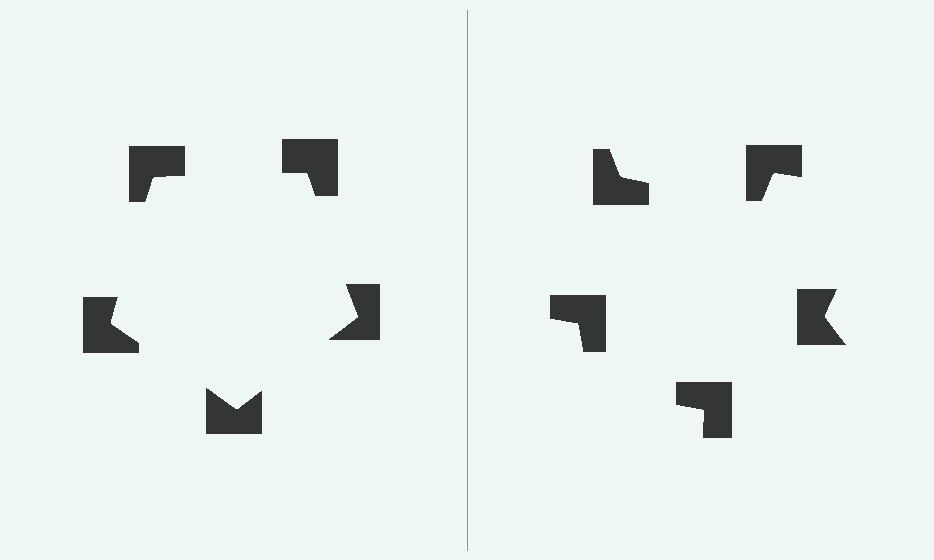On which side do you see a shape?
An illusory pentagon appears on the left side. On the right side the wedge cuts are rotated, so no coherent shape forms.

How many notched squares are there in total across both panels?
10 — 5 on each side.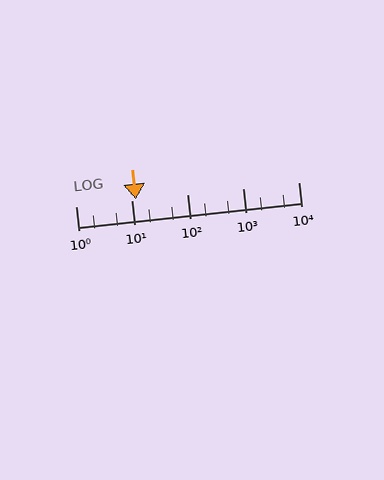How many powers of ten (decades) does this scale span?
The scale spans 4 decades, from 1 to 10000.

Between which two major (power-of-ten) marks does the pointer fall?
The pointer is between 10 and 100.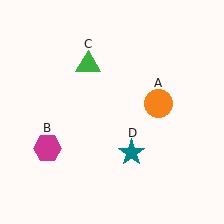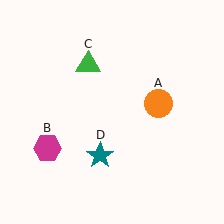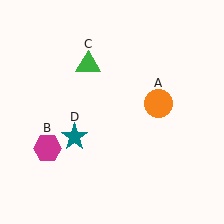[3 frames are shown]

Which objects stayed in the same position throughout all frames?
Orange circle (object A) and magenta hexagon (object B) and green triangle (object C) remained stationary.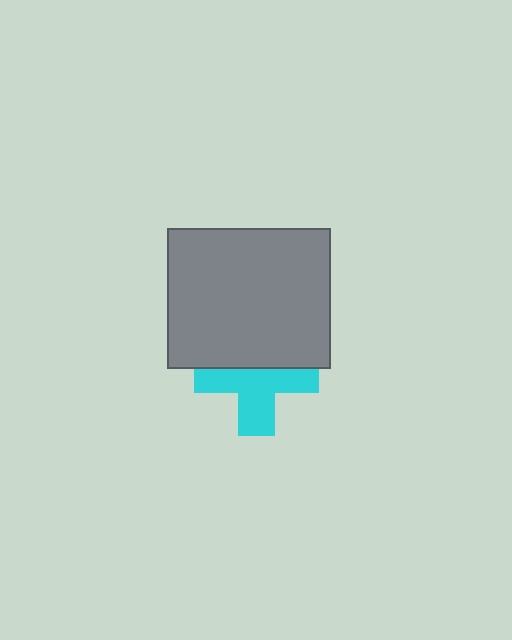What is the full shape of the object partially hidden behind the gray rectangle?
The partially hidden object is a cyan cross.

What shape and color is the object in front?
The object in front is a gray rectangle.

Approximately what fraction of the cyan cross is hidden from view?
Roughly 43% of the cyan cross is hidden behind the gray rectangle.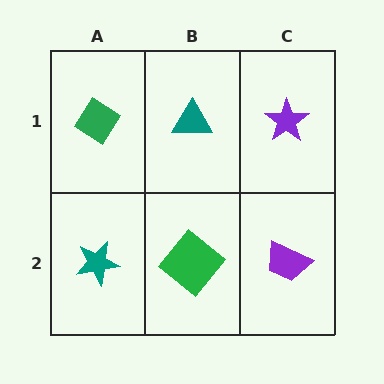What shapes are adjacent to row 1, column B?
A green diamond (row 2, column B), a green diamond (row 1, column A), a purple star (row 1, column C).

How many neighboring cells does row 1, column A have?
2.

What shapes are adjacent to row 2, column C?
A purple star (row 1, column C), a green diamond (row 2, column B).